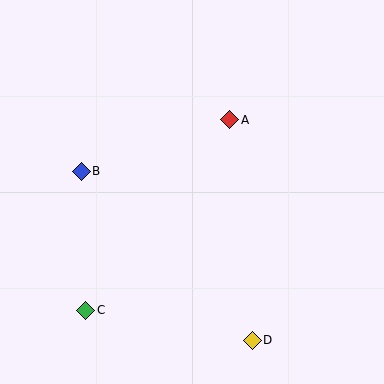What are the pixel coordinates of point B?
Point B is at (81, 171).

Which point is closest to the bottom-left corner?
Point C is closest to the bottom-left corner.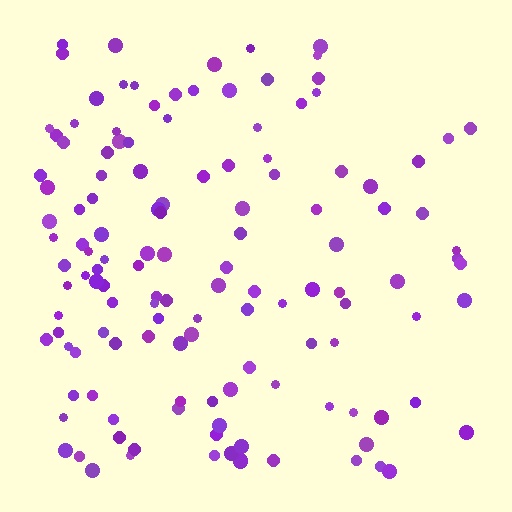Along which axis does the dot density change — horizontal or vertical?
Horizontal.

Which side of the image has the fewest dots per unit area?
The right.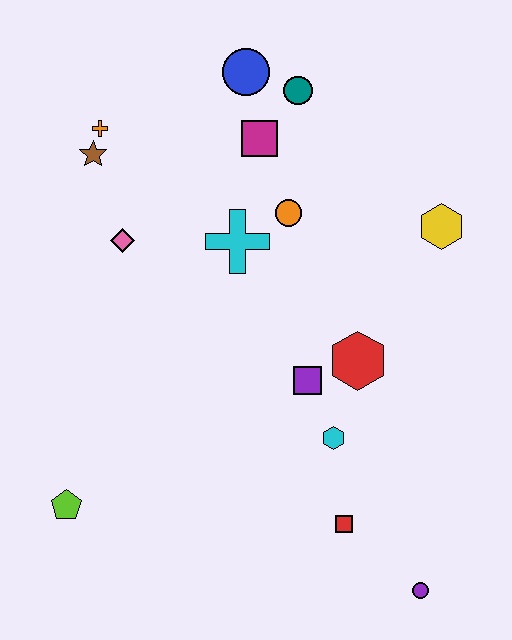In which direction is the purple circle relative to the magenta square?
The purple circle is below the magenta square.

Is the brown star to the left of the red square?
Yes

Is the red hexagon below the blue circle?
Yes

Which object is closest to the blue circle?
The teal circle is closest to the blue circle.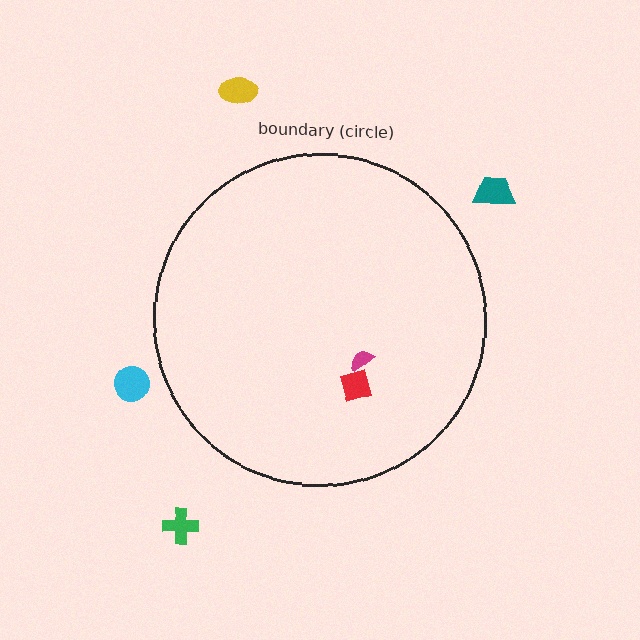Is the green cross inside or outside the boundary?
Outside.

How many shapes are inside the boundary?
2 inside, 4 outside.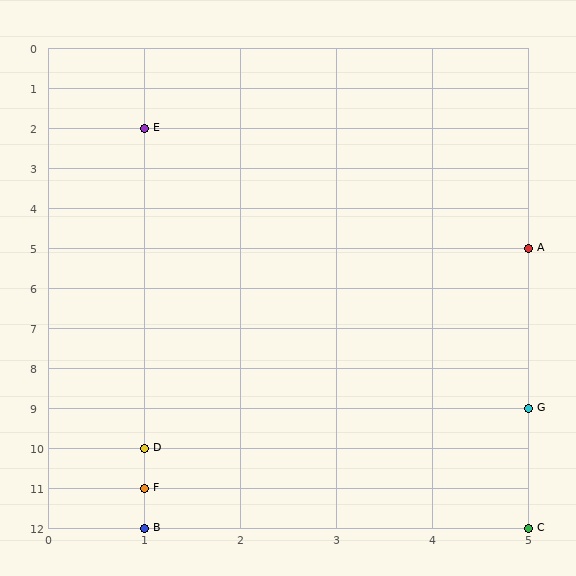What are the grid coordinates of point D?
Point D is at grid coordinates (1, 10).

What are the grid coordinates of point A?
Point A is at grid coordinates (5, 5).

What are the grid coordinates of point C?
Point C is at grid coordinates (5, 12).